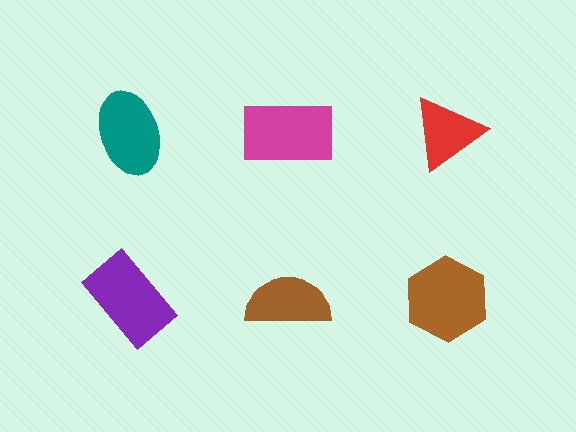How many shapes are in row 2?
3 shapes.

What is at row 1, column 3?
A red triangle.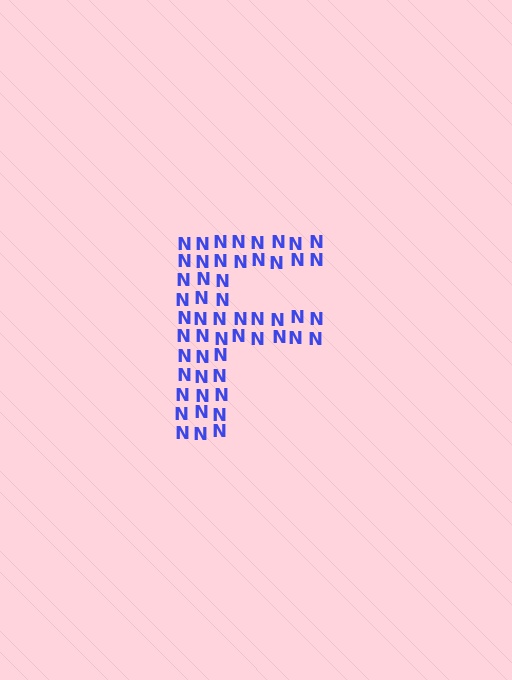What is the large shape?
The large shape is the letter F.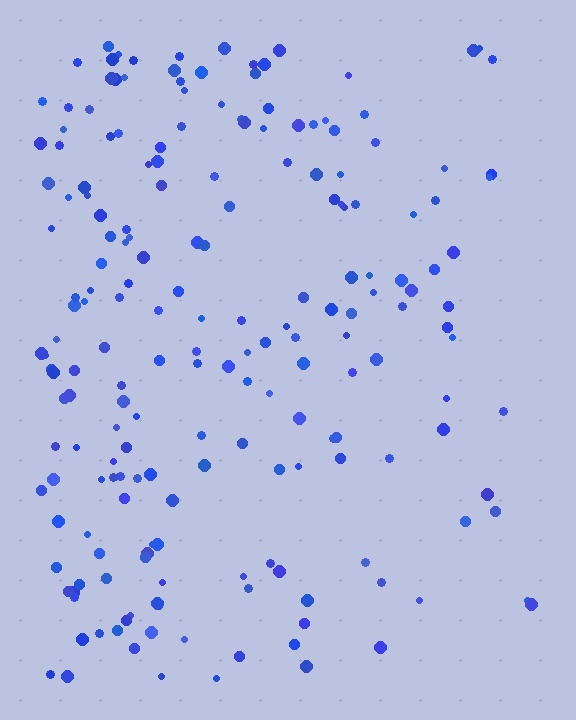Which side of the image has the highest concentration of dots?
The left.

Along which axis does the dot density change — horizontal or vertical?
Horizontal.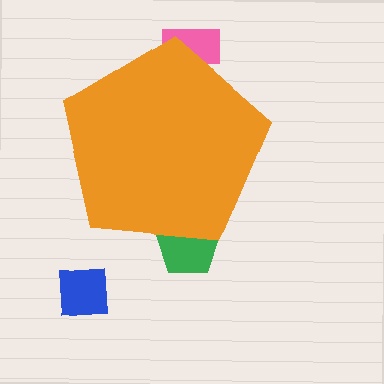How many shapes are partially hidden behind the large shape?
2 shapes are partially hidden.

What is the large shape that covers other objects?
An orange pentagon.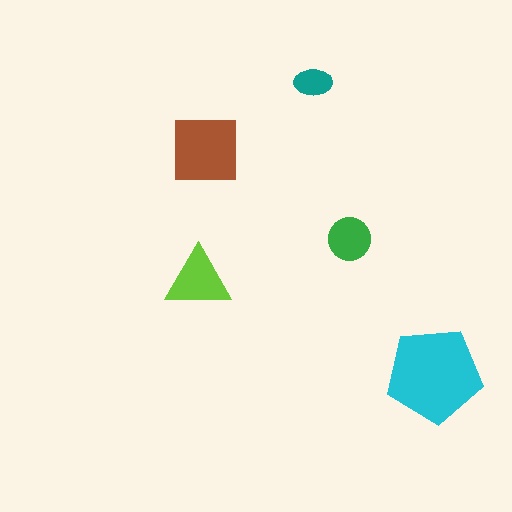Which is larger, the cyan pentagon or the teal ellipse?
The cyan pentagon.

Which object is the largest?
The cyan pentagon.